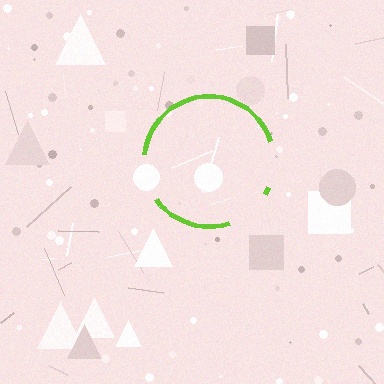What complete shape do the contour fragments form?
The contour fragments form a circle.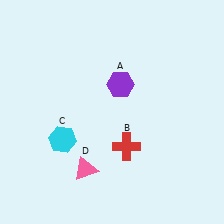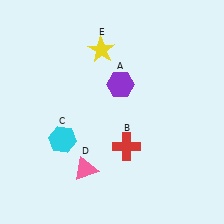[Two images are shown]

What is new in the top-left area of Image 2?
A yellow star (E) was added in the top-left area of Image 2.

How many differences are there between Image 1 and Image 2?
There is 1 difference between the two images.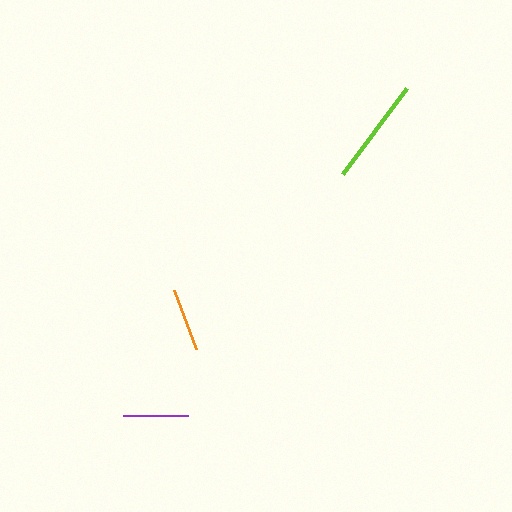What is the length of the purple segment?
The purple segment is approximately 66 pixels long.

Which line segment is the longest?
The lime line is the longest at approximately 107 pixels.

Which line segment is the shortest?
The orange line is the shortest at approximately 63 pixels.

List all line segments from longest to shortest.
From longest to shortest: lime, purple, orange.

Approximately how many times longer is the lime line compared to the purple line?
The lime line is approximately 1.6 times the length of the purple line.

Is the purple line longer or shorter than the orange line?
The purple line is longer than the orange line.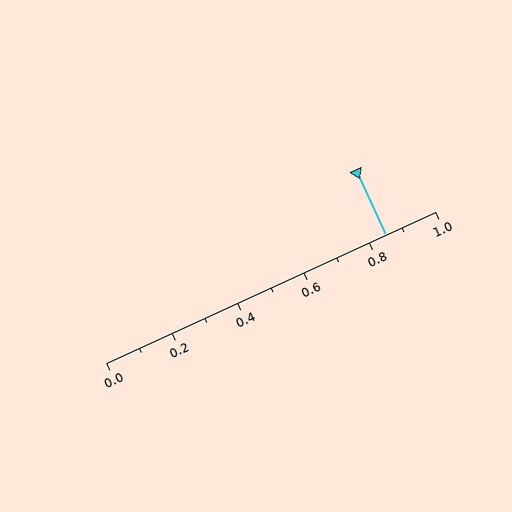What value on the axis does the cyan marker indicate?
The marker indicates approximately 0.85.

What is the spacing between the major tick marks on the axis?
The major ticks are spaced 0.2 apart.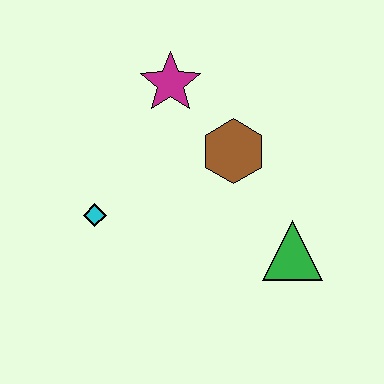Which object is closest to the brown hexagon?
The magenta star is closest to the brown hexagon.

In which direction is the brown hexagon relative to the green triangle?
The brown hexagon is above the green triangle.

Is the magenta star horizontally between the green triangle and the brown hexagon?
No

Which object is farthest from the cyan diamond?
The green triangle is farthest from the cyan diamond.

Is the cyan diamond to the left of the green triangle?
Yes